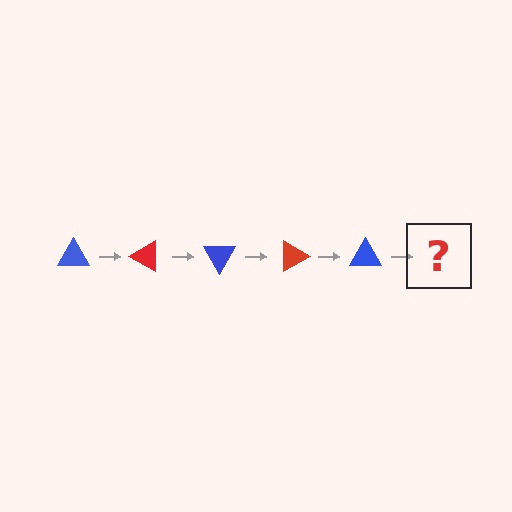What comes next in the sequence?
The next element should be a red triangle, rotated 150 degrees from the start.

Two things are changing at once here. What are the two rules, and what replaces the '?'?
The two rules are that it rotates 30 degrees each step and the color cycles through blue and red. The '?' should be a red triangle, rotated 150 degrees from the start.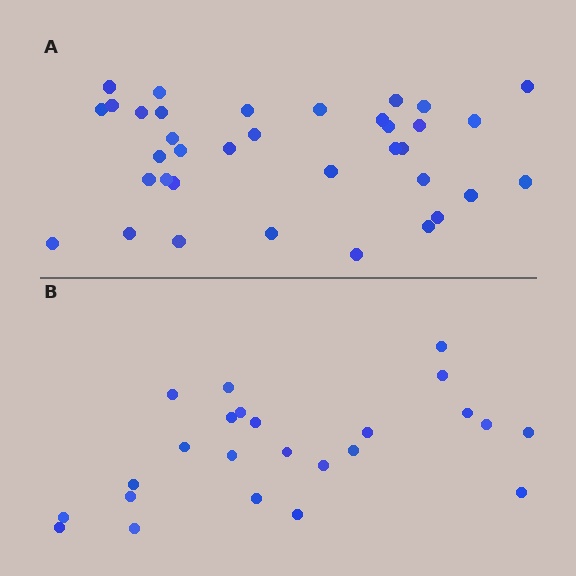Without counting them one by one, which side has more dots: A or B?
Region A (the top region) has more dots.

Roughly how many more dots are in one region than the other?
Region A has roughly 12 or so more dots than region B.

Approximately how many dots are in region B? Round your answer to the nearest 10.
About 20 dots. (The exact count is 24, which rounds to 20.)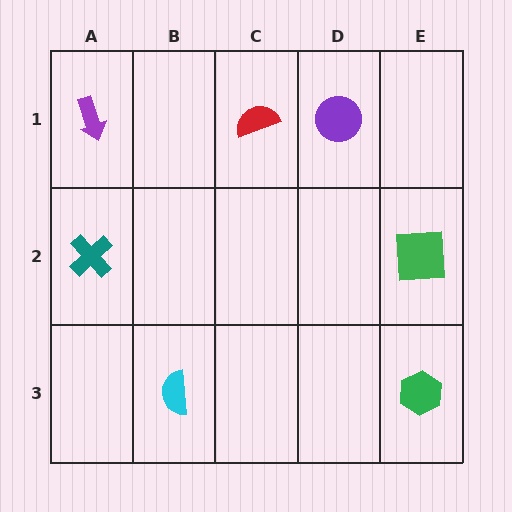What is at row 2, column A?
A teal cross.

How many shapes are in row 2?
2 shapes.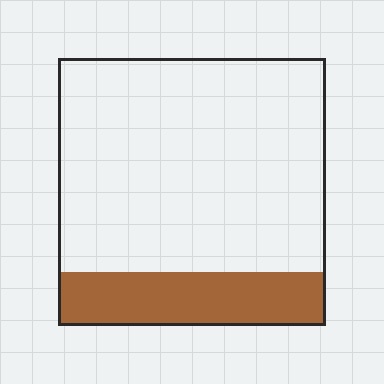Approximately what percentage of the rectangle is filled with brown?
Approximately 20%.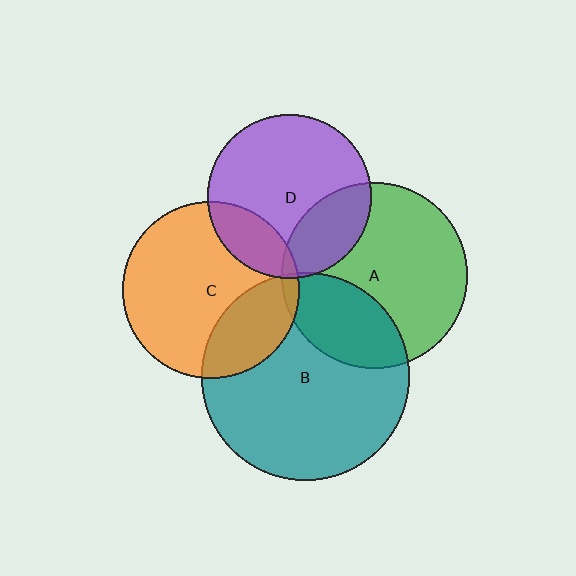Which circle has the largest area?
Circle B (teal).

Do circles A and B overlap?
Yes.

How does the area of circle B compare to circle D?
Approximately 1.6 times.